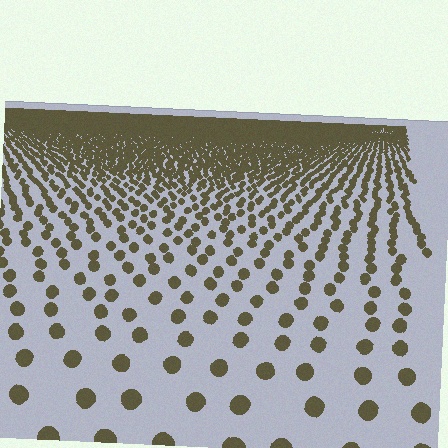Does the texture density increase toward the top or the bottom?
Density increases toward the top.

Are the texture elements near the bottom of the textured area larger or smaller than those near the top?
Larger. Near the bottom, elements are closer to the viewer and appear at a bigger on-screen size.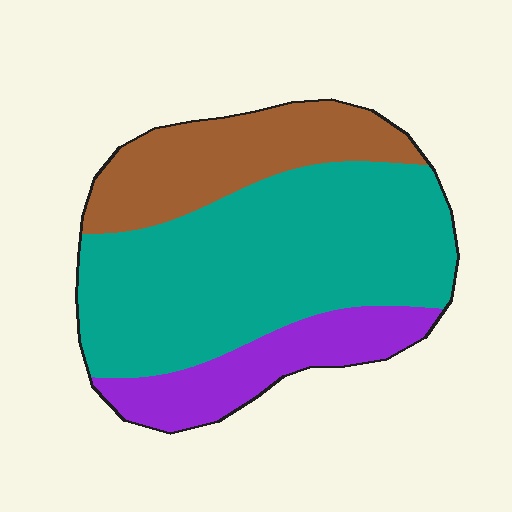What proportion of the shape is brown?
Brown takes up about one quarter (1/4) of the shape.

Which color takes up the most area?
Teal, at roughly 60%.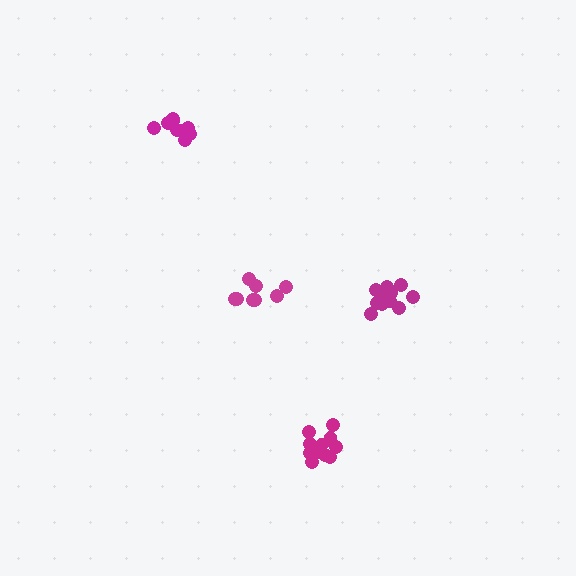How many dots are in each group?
Group 1: 12 dots, Group 2: 9 dots, Group 3: 8 dots, Group 4: 12 dots (41 total).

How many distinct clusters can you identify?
There are 4 distinct clusters.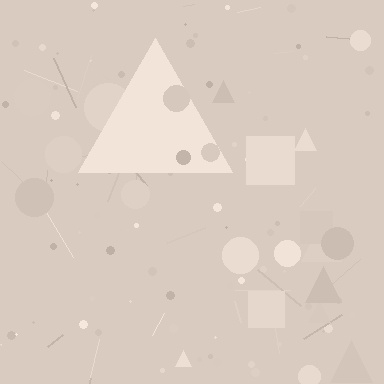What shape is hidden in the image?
A triangle is hidden in the image.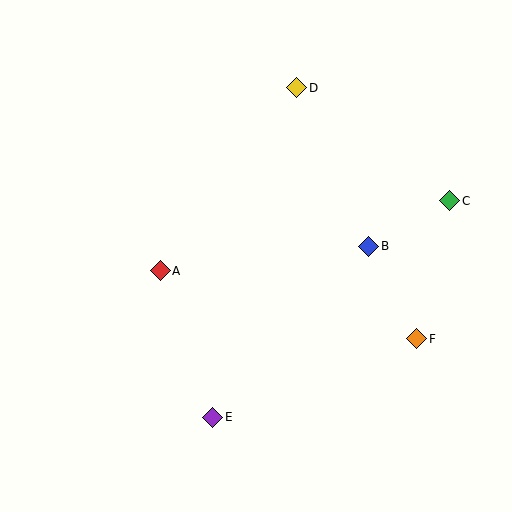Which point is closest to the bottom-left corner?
Point E is closest to the bottom-left corner.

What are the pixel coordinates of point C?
Point C is at (450, 201).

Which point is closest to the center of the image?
Point A at (160, 271) is closest to the center.